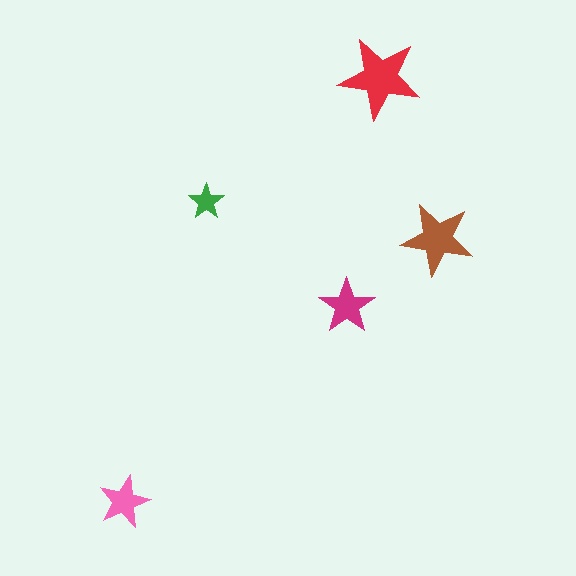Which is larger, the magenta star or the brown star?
The brown one.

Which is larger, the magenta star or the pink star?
The magenta one.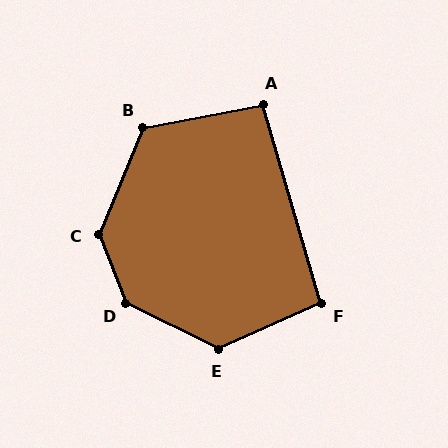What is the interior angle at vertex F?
Approximately 98 degrees (obtuse).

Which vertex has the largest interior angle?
D, at approximately 139 degrees.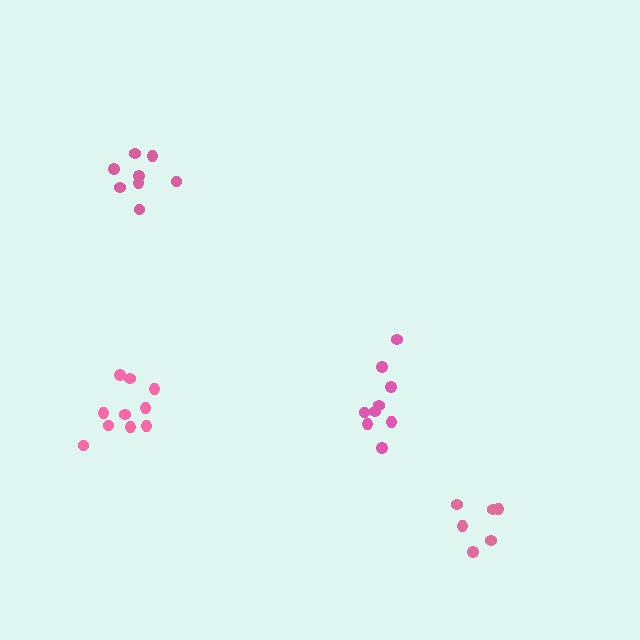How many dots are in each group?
Group 1: 9 dots, Group 2: 10 dots, Group 3: 6 dots, Group 4: 8 dots (33 total).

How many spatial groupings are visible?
There are 4 spatial groupings.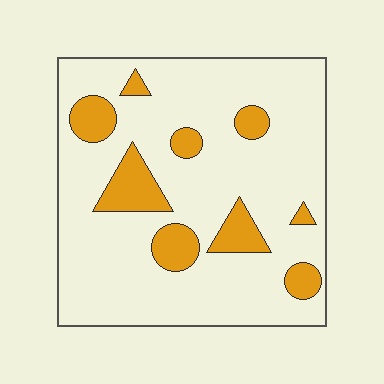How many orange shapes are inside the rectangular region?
9.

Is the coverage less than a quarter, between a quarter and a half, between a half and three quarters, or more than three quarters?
Less than a quarter.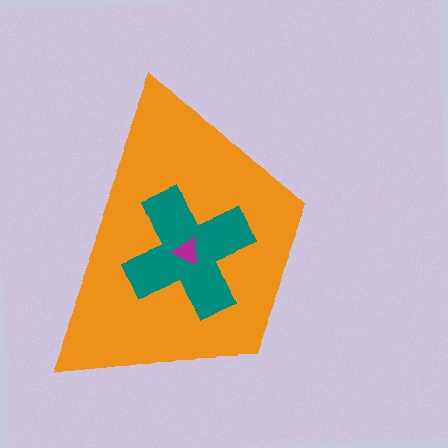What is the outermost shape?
The orange trapezoid.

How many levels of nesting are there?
3.